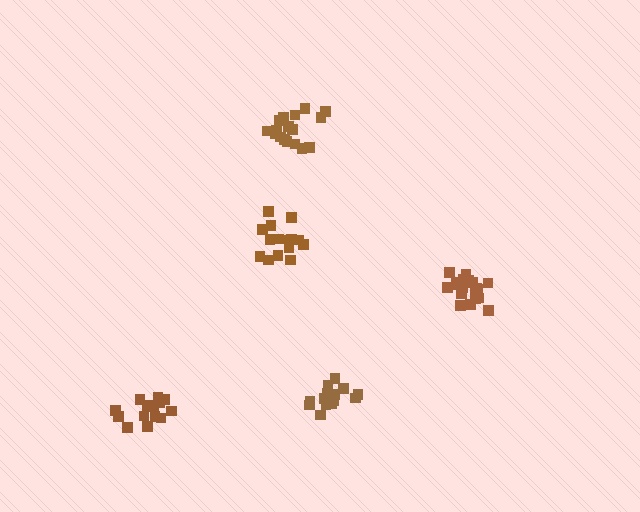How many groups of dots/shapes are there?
There are 5 groups.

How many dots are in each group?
Group 1: 19 dots, Group 2: 16 dots, Group 3: 17 dots, Group 4: 14 dots, Group 5: 15 dots (81 total).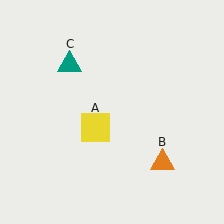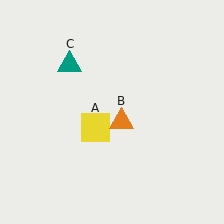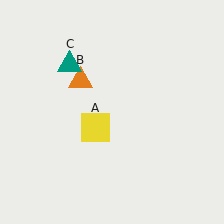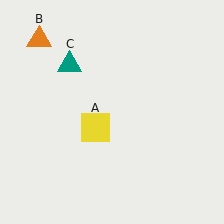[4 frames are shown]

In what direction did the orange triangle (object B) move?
The orange triangle (object B) moved up and to the left.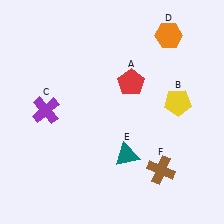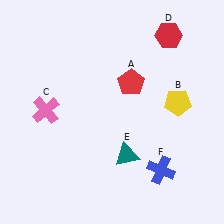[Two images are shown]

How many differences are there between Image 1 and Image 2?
There are 3 differences between the two images.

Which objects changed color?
C changed from purple to pink. D changed from orange to red. F changed from brown to blue.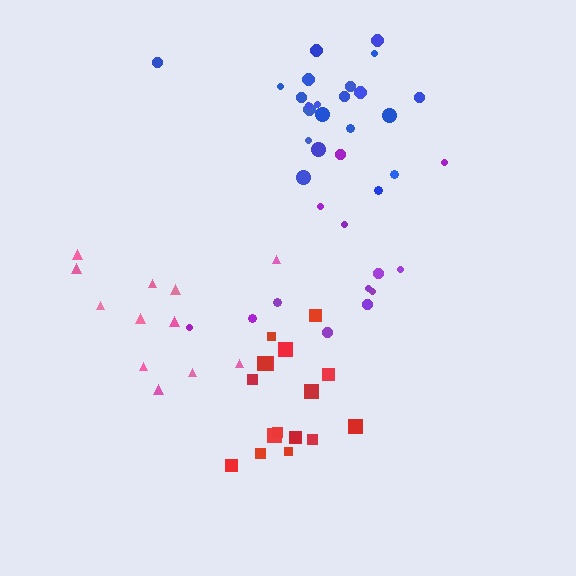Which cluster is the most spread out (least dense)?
Pink.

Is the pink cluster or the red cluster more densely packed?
Red.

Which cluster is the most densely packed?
Red.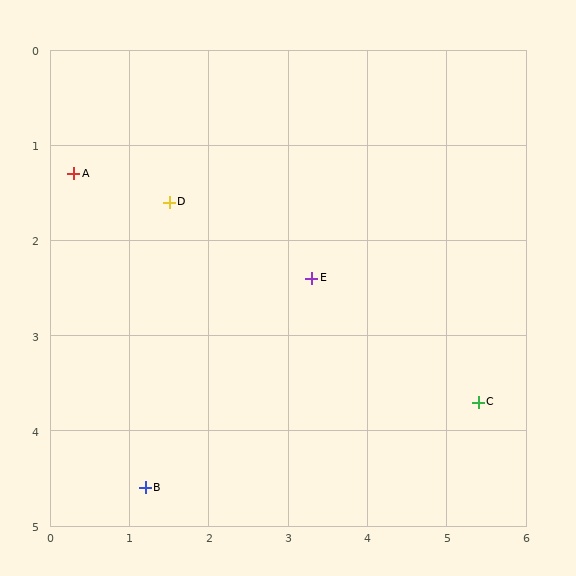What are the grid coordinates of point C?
Point C is at approximately (5.4, 3.7).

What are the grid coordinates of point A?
Point A is at approximately (0.3, 1.3).